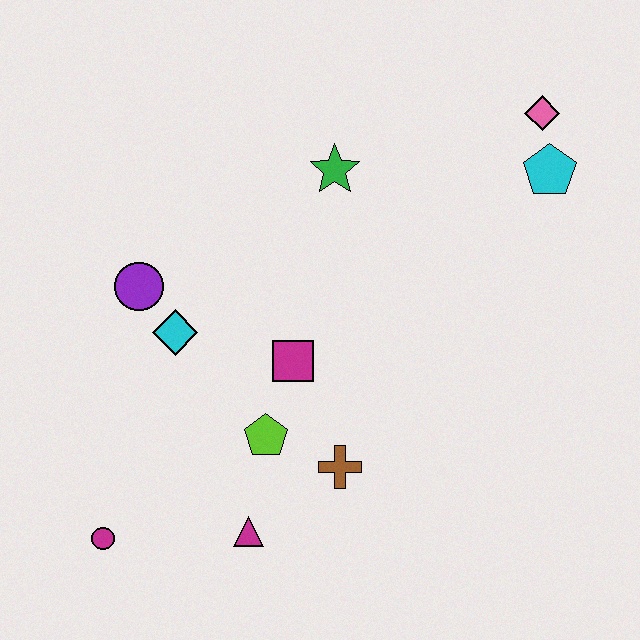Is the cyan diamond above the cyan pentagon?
No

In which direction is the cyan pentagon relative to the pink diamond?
The cyan pentagon is below the pink diamond.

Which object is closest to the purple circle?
The cyan diamond is closest to the purple circle.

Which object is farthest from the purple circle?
The pink diamond is farthest from the purple circle.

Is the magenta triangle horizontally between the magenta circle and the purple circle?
No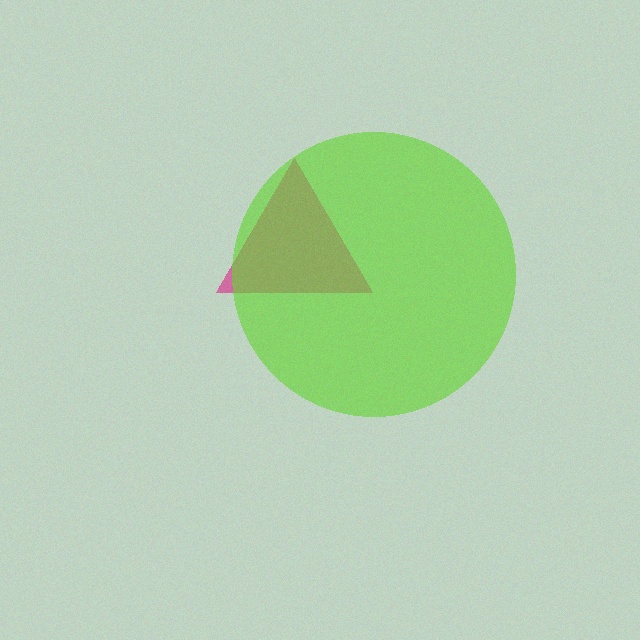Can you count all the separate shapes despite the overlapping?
Yes, there are 2 separate shapes.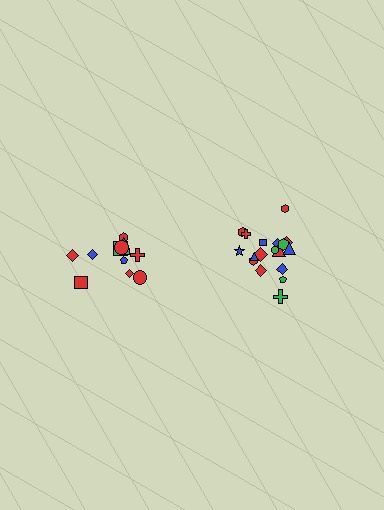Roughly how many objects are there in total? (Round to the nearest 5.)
Roughly 30 objects in total.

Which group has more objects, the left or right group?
The right group.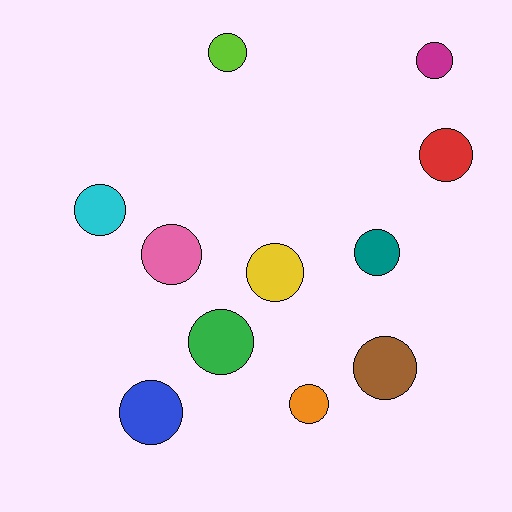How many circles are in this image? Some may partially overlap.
There are 11 circles.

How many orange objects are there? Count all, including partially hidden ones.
There is 1 orange object.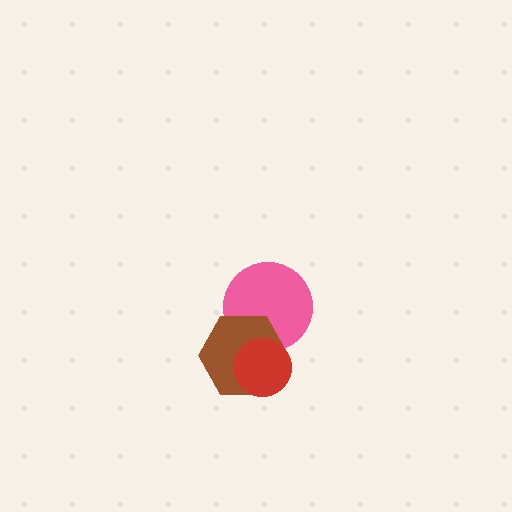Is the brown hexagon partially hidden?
Yes, it is partially covered by another shape.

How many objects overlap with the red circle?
2 objects overlap with the red circle.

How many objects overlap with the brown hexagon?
2 objects overlap with the brown hexagon.